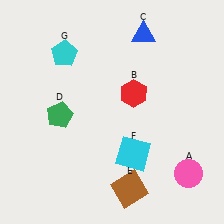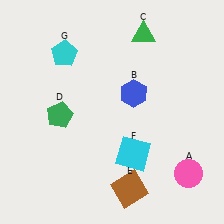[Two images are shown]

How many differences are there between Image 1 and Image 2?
There are 2 differences between the two images.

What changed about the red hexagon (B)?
In Image 1, B is red. In Image 2, it changed to blue.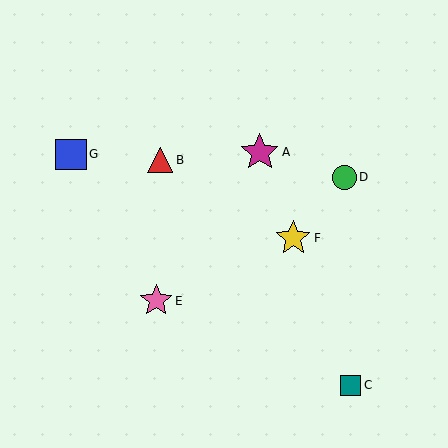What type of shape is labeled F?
Shape F is a yellow star.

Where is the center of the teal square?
The center of the teal square is at (351, 385).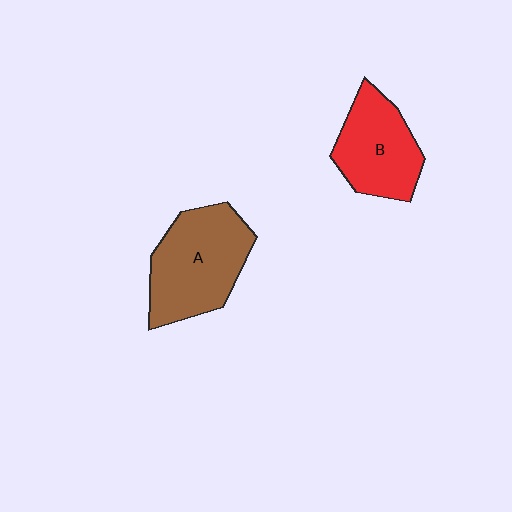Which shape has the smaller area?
Shape B (red).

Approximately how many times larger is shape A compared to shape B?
Approximately 1.3 times.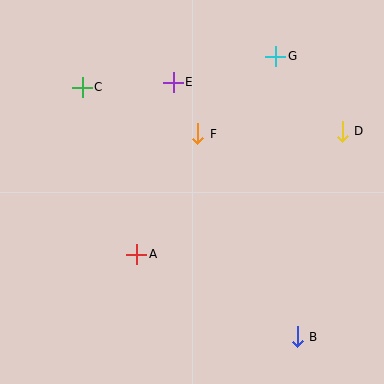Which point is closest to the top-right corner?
Point G is closest to the top-right corner.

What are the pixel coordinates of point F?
Point F is at (198, 134).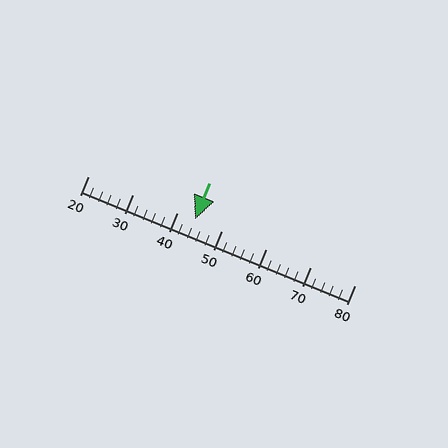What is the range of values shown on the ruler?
The ruler shows values from 20 to 80.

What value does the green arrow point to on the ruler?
The green arrow points to approximately 44.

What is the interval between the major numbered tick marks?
The major tick marks are spaced 10 units apart.